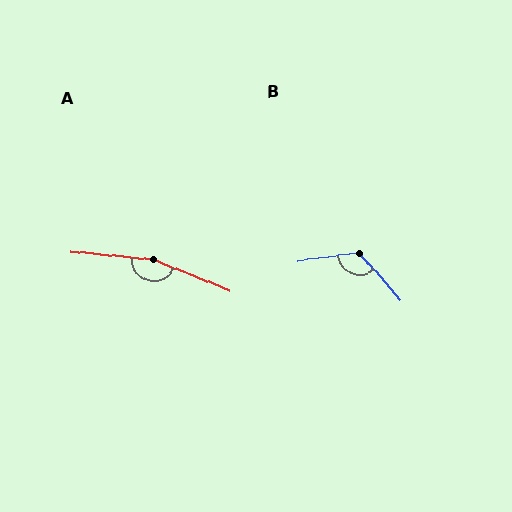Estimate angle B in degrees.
Approximately 124 degrees.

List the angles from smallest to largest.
B (124°), A (164°).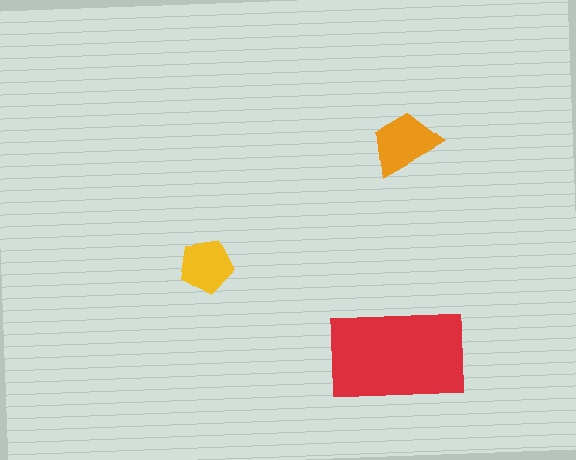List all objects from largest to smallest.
The red rectangle, the orange trapezoid, the yellow pentagon.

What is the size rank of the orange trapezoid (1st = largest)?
2nd.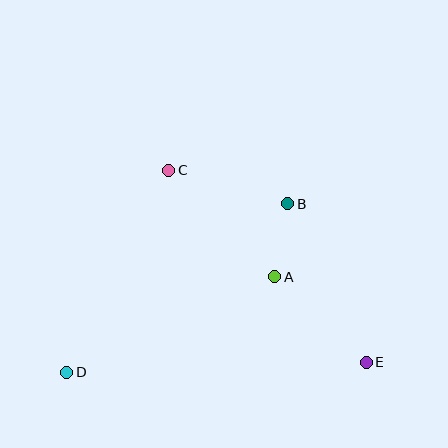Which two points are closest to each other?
Points A and B are closest to each other.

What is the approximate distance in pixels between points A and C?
The distance between A and C is approximately 150 pixels.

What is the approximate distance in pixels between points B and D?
The distance between B and D is approximately 278 pixels.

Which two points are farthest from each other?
Points D and E are farthest from each other.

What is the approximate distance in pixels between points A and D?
The distance between A and D is approximately 229 pixels.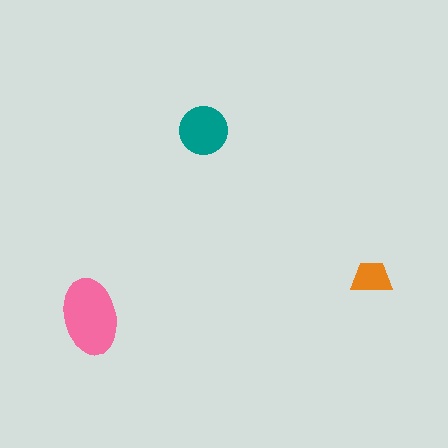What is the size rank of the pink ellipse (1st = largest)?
1st.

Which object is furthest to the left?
The pink ellipse is leftmost.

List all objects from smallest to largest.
The orange trapezoid, the teal circle, the pink ellipse.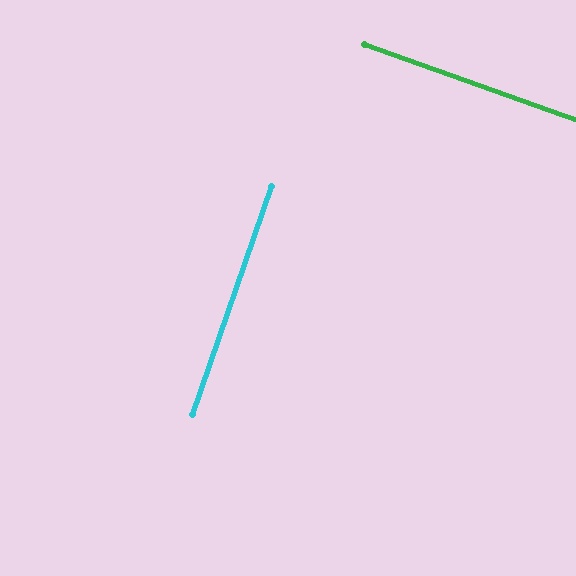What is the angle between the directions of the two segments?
Approximately 89 degrees.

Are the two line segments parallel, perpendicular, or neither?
Perpendicular — they meet at approximately 89°.